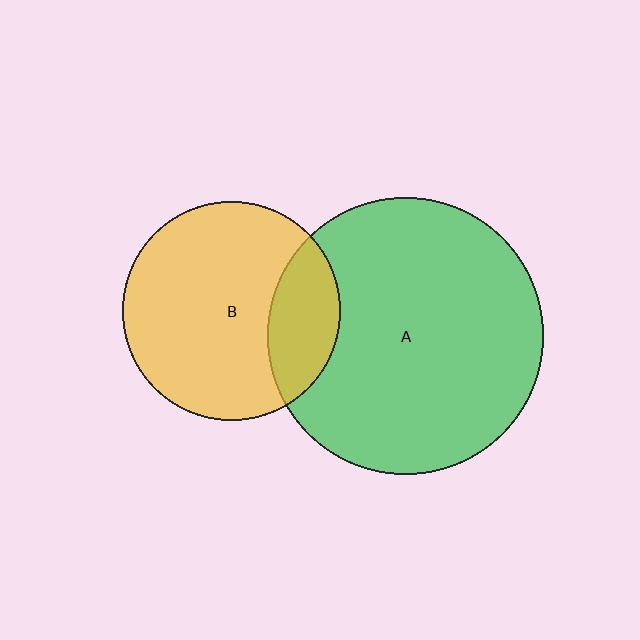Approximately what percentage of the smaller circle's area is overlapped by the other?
Approximately 25%.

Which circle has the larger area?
Circle A (green).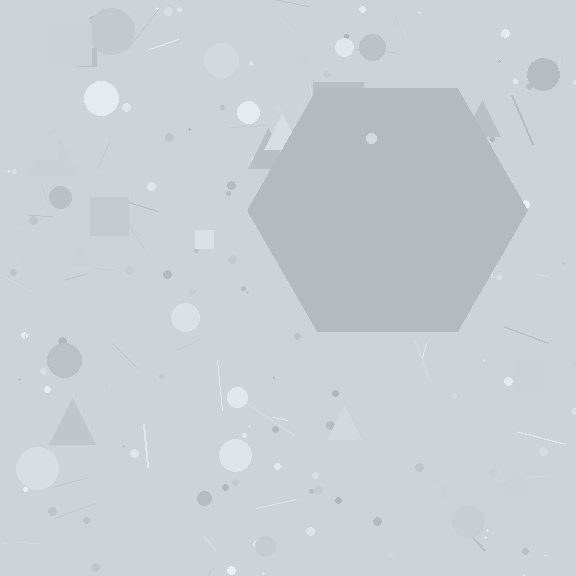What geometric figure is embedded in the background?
A hexagon is embedded in the background.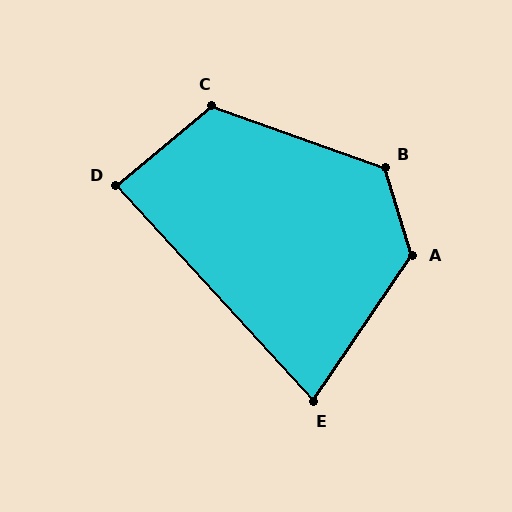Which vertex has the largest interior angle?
A, at approximately 129 degrees.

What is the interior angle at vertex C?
Approximately 120 degrees (obtuse).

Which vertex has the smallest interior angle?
E, at approximately 77 degrees.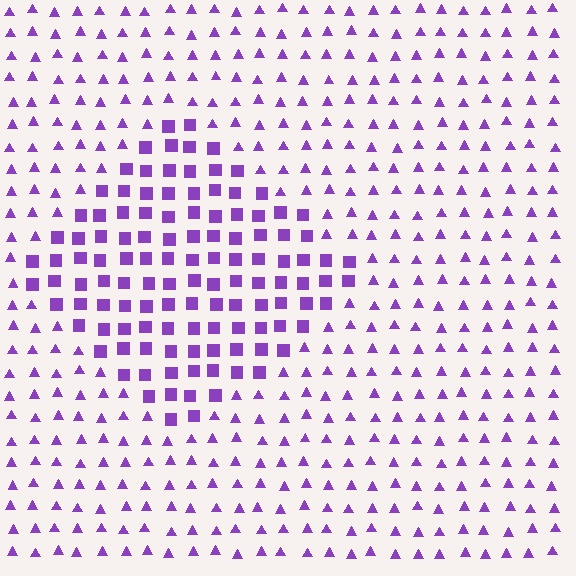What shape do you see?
I see a diamond.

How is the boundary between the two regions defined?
The boundary is defined by a change in element shape: squares inside vs. triangles outside. All elements share the same color and spacing.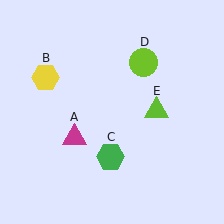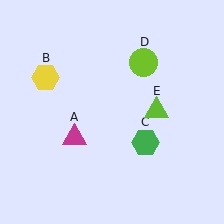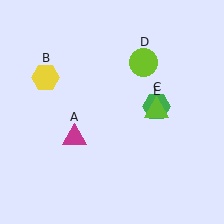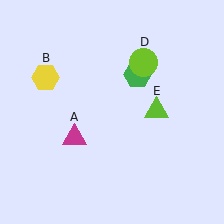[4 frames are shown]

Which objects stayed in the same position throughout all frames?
Magenta triangle (object A) and yellow hexagon (object B) and lime circle (object D) and lime triangle (object E) remained stationary.